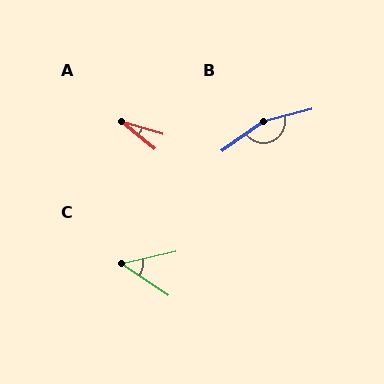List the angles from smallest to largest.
A (23°), C (48°), B (159°).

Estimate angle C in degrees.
Approximately 48 degrees.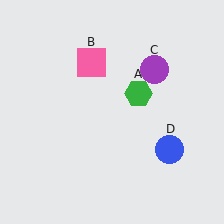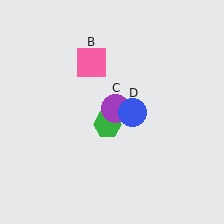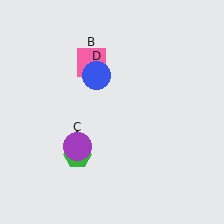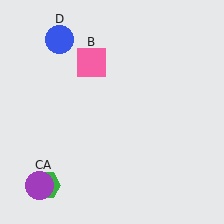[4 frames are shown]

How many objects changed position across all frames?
3 objects changed position: green hexagon (object A), purple circle (object C), blue circle (object D).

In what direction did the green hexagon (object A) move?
The green hexagon (object A) moved down and to the left.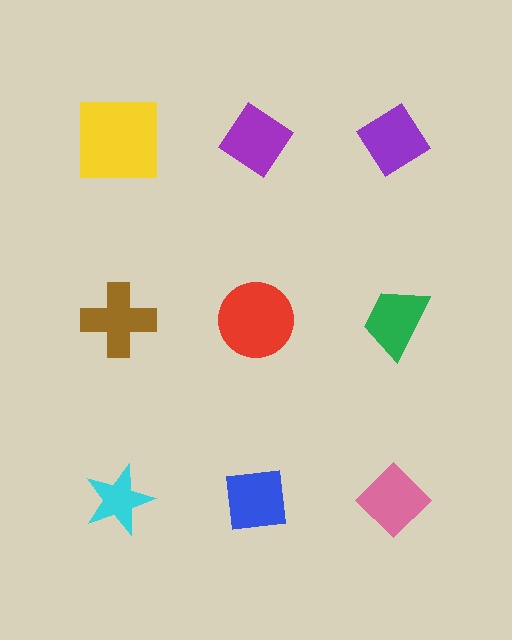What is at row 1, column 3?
A purple diamond.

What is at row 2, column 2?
A red circle.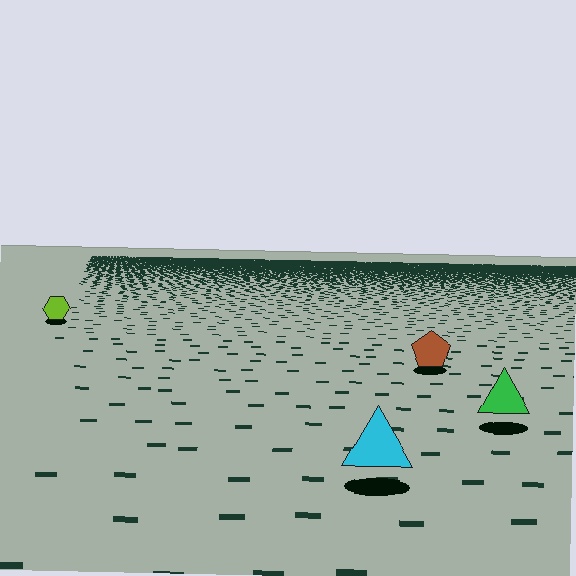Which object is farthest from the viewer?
The lime hexagon is farthest from the viewer. It appears smaller and the ground texture around it is denser.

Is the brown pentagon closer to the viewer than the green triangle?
No. The green triangle is closer — you can tell from the texture gradient: the ground texture is coarser near it.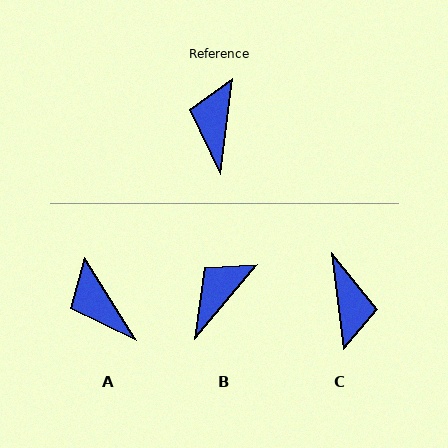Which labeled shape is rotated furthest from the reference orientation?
C, about 166 degrees away.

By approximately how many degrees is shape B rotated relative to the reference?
Approximately 33 degrees clockwise.